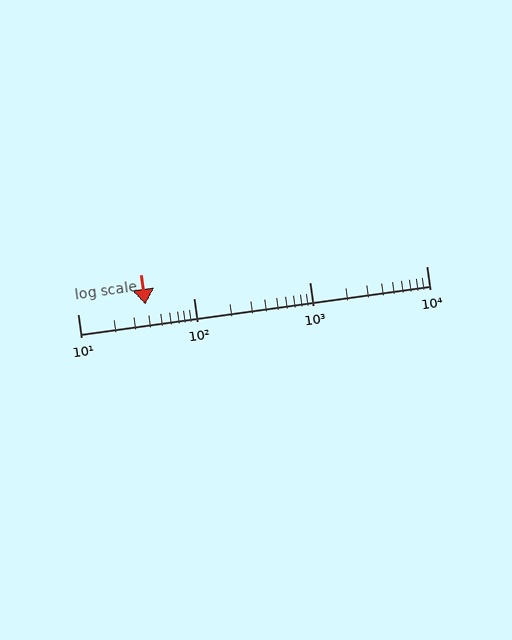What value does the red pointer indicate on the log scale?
The pointer indicates approximately 38.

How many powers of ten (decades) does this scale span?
The scale spans 3 decades, from 10 to 10000.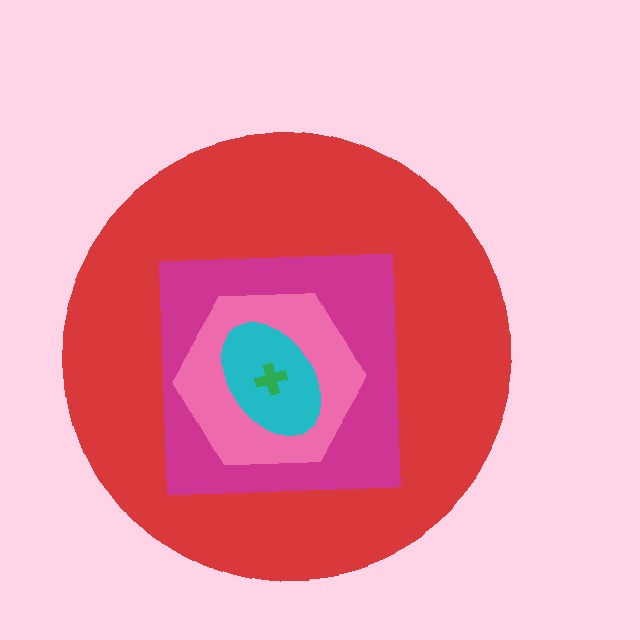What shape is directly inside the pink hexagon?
The cyan ellipse.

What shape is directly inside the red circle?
The magenta square.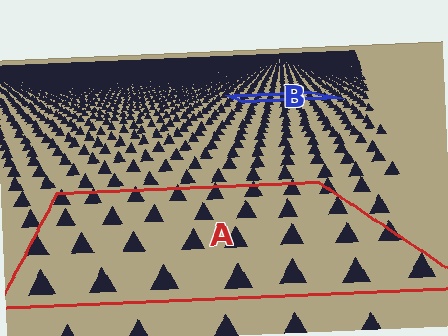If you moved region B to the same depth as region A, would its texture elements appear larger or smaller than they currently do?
They would appear larger. At a closer depth, the same texture elements are projected at a bigger on-screen size.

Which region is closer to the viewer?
Region A is closer. The texture elements there are larger and more spread out.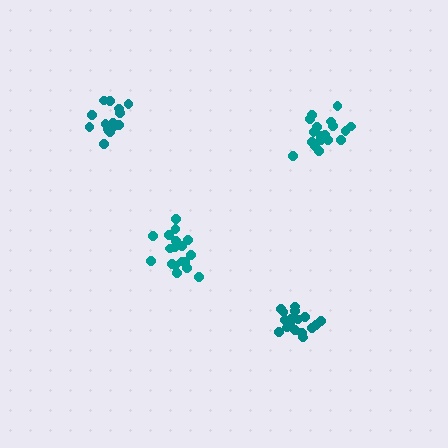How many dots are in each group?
Group 1: 17 dots, Group 2: 18 dots, Group 3: 18 dots, Group 4: 14 dots (67 total).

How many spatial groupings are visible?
There are 4 spatial groupings.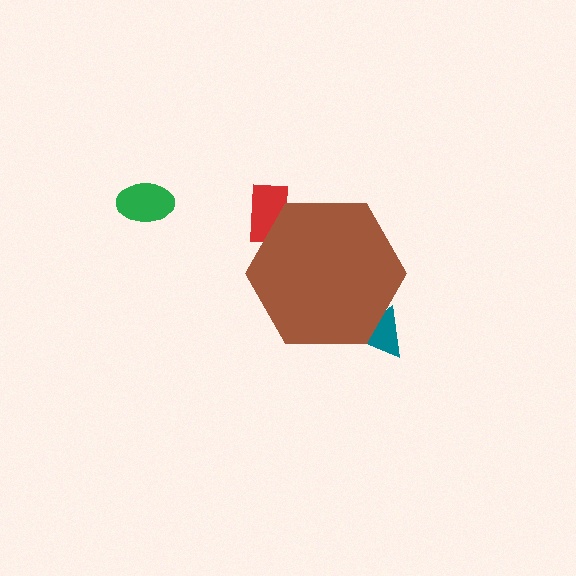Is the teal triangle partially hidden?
Yes, the teal triangle is partially hidden behind the brown hexagon.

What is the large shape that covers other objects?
A brown hexagon.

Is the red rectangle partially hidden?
Yes, the red rectangle is partially hidden behind the brown hexagon.